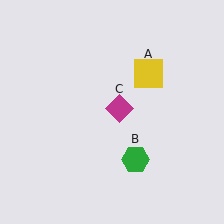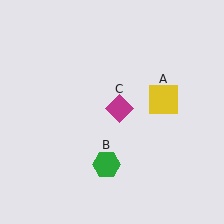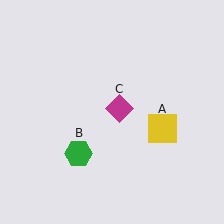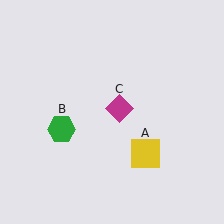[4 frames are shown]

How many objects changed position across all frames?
2 objects changed position: yellow square (object A), green hexagon (object B).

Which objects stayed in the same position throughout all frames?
Magenta diamond (object C) remained stationary.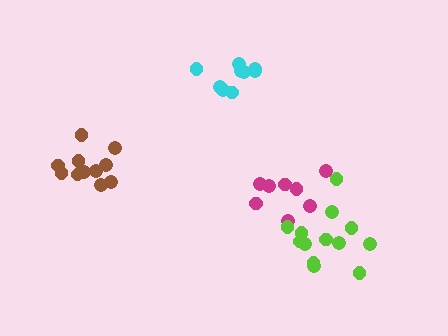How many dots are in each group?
Group 1: 8 dots, Group 2: 9 dots, Group 3: 11 dots, Group 4: 13 dots (41 total).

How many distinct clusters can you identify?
There are 4 distinct clusters.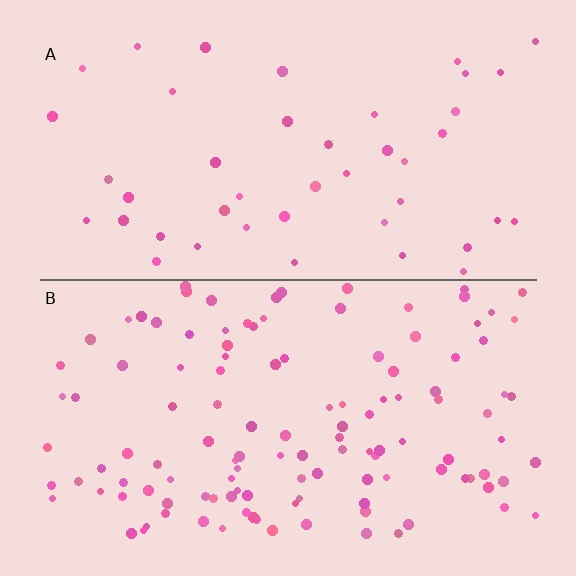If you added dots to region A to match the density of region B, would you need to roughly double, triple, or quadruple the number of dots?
Approximately triple.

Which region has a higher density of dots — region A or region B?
B (the bottom).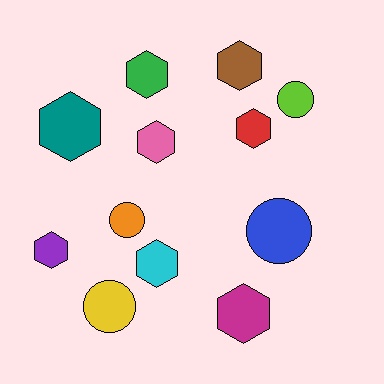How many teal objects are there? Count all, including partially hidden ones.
There is 1 teal object.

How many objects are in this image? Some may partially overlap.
There are 12 objects.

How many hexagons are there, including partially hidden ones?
There are 8 hexagons.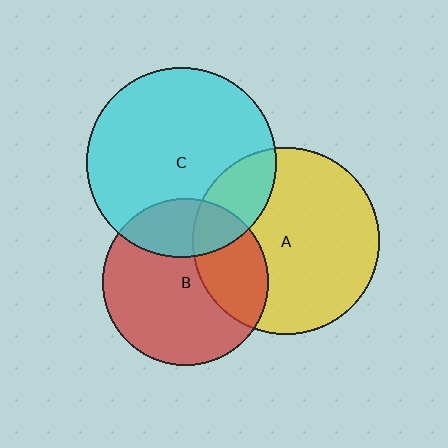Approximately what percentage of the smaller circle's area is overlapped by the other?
Approximately 20%.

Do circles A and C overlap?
Yes.